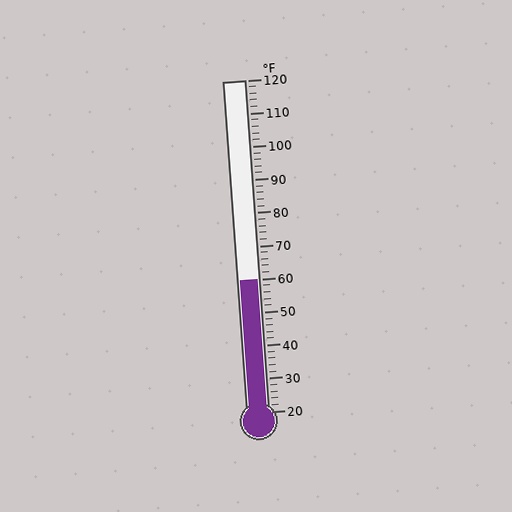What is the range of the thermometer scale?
The thermometer scale ranges from 20°F to 120°F.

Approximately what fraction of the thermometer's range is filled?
The thermometer is filled to approximately 40% of its range.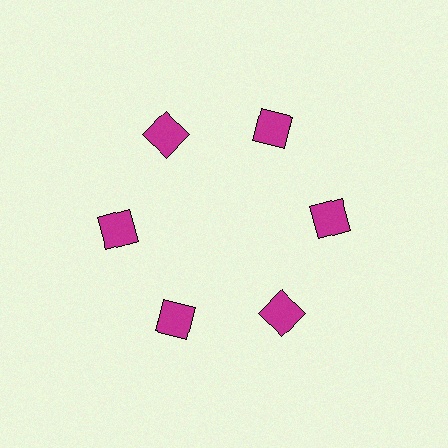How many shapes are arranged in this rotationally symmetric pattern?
There are 6 shapes, arranged in 6 groups of 1.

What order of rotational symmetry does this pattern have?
This pattern has 6-fold rotational symmetry.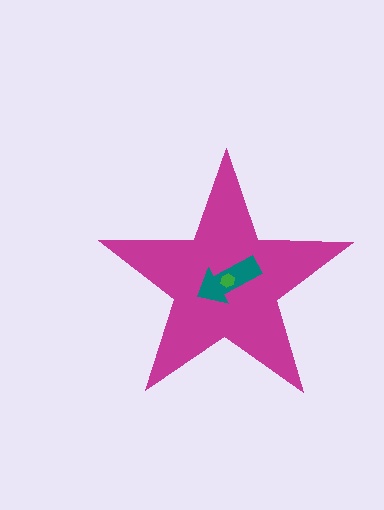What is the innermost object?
The green hexagon.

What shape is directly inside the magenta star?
The teal arrow.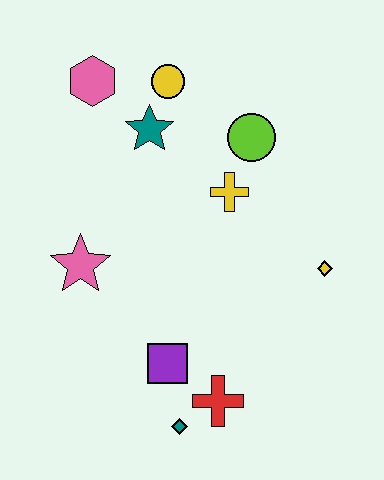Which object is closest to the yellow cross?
The lime circle is closest to the yellow cross.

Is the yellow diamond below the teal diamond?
No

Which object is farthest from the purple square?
The pink hexagon is farthest from the purple square.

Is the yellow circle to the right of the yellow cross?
No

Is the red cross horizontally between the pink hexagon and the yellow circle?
No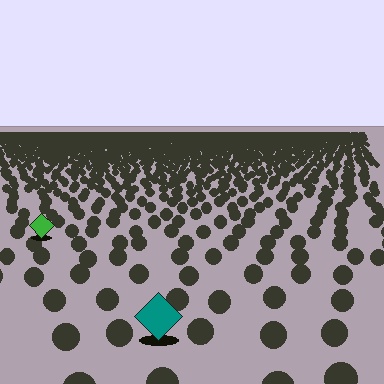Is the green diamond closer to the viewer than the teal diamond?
No. The teal diamond is closer — you can tell from the texture gradient: the ground texture is coarser near it.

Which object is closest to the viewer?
The teal diamond is closest. The texture marks near it are larger and more spread out.